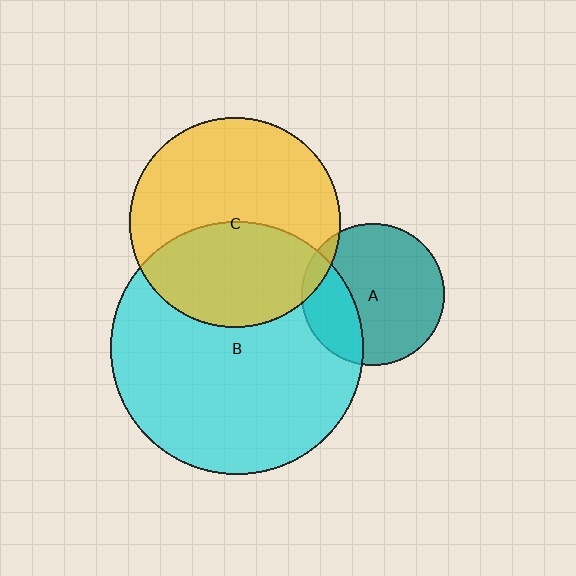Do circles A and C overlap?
Yes.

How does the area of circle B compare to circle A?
Approximately 3.1 times.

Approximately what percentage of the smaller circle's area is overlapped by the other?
Approximately 5%.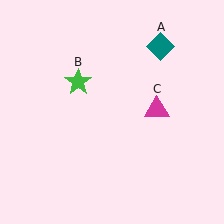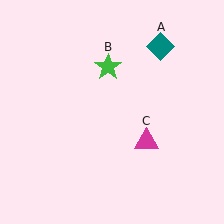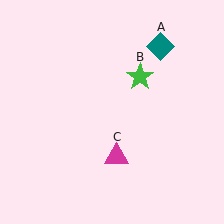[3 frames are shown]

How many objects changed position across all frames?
2 objects changed position: green star (object B), magenta triangle (object C).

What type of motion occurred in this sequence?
The green star (object B), magenta triangle (object C) rotated clockwise around the center of the scene.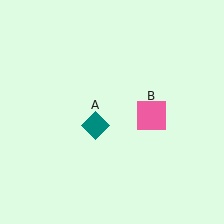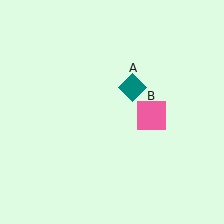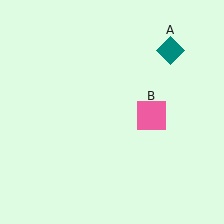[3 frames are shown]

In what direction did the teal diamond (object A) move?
The teal diamond (object A) moved up and to the right.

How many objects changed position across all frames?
1 object changed position: teal diamond (object A).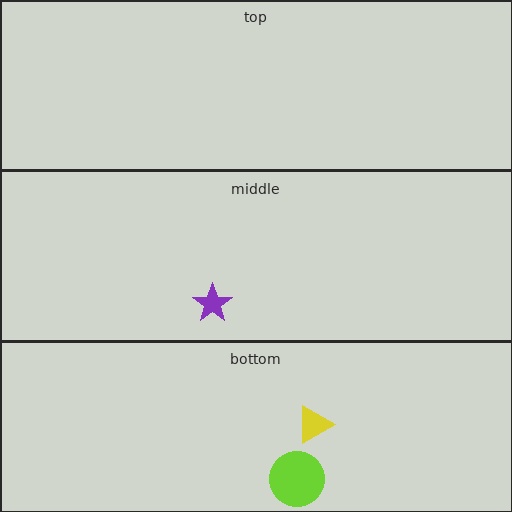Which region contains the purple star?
The middle region.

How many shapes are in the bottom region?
2.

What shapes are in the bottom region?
The yellow triangle, the lime circle.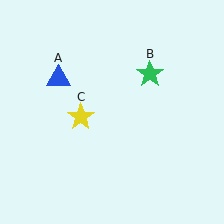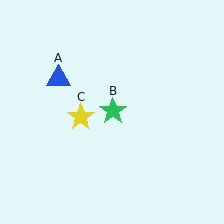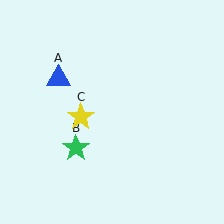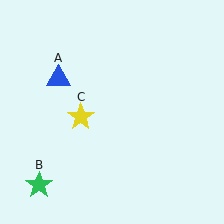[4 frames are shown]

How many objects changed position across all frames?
1 object changed position: green star (object B).